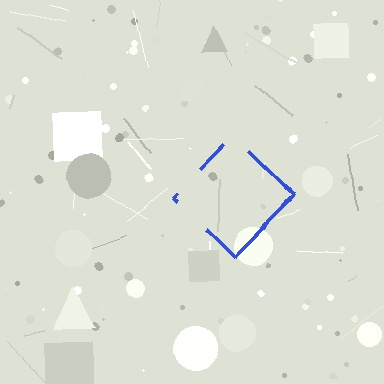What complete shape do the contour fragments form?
The contour fragments form a diamond.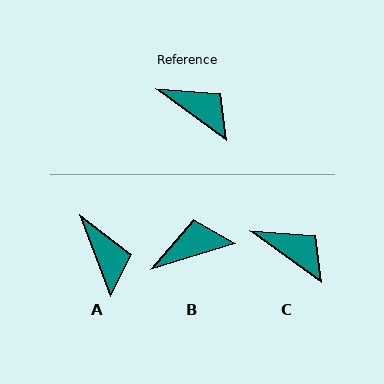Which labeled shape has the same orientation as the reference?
C.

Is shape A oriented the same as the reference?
No, it is off by about 33 degrees.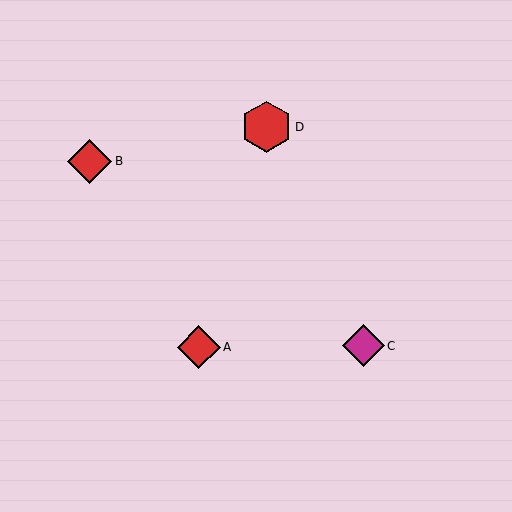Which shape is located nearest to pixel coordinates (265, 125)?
The red hexagon (labeled D) at (267, 127) is nearest to that location.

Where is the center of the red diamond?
The center of the red diamond is at (90, 161).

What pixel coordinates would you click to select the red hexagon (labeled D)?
Click at (267, 127) to select the red hexagon D.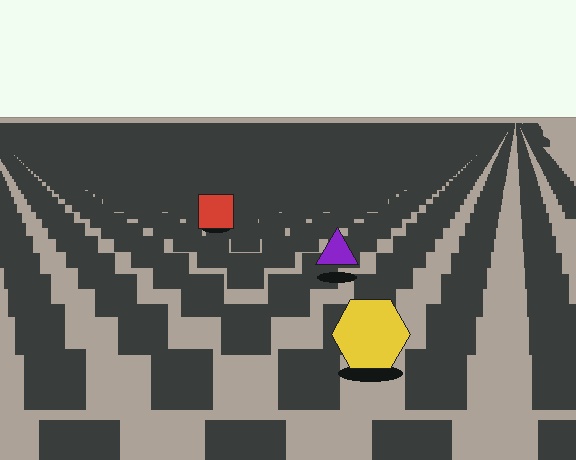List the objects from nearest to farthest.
From nearest to farthest: the yellow hexagon, the purple triangle, the red square.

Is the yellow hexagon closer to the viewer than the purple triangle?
Yes. The yellow hexagon is closer — you can tell from the texture gradient: the ground texture is coarser near it.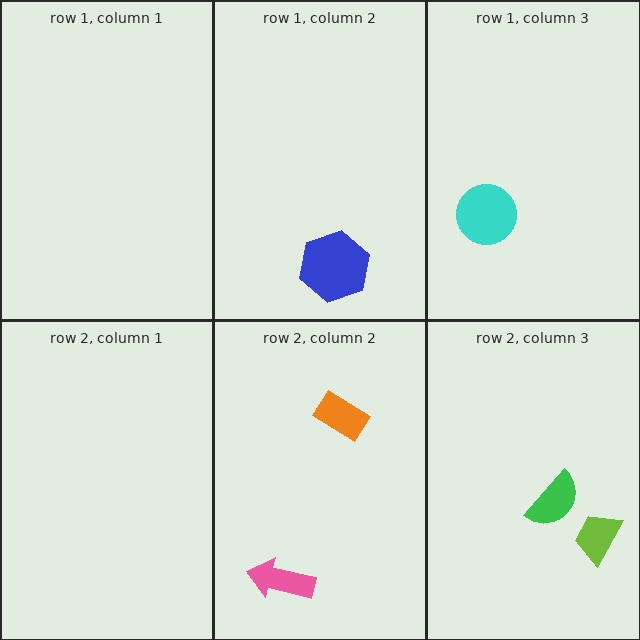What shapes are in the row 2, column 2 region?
The orange rectangle, the pink arrow.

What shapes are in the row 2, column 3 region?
The lime trapezoid, the green semicircle.